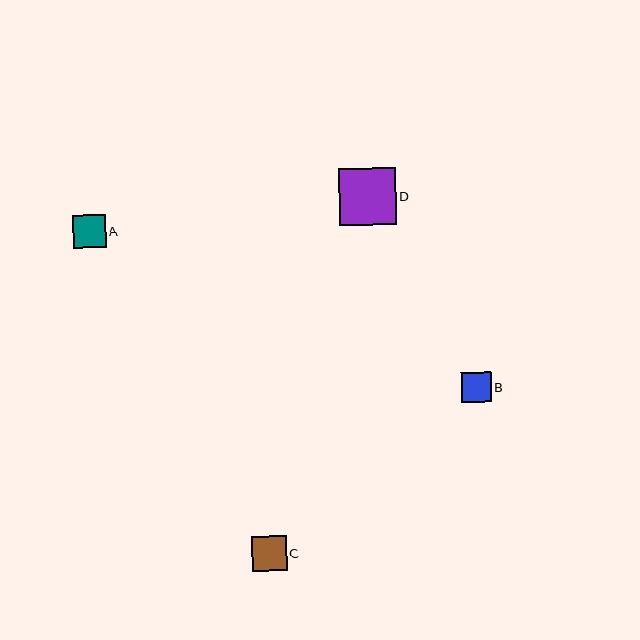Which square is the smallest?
Square B is the smallest with a size of approximately 30 pixels.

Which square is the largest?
Square D is the largest with a size of approximately 56 pixels.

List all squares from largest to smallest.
From largest to smallest: D, C, A, B.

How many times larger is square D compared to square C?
Square D is approximately 1.6 times the size of square C.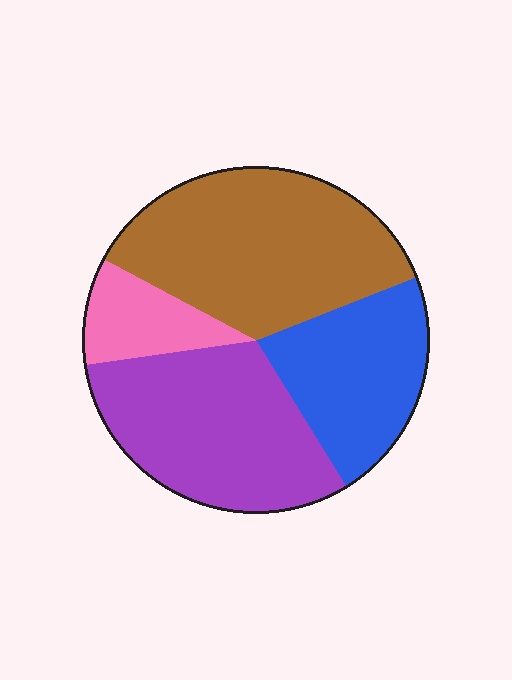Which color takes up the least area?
Pink, at roughly 10%.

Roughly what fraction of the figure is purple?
Purple covers roughly 30% of the figure.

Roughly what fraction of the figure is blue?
Blue takes up about one fifth (1/5) of the figure.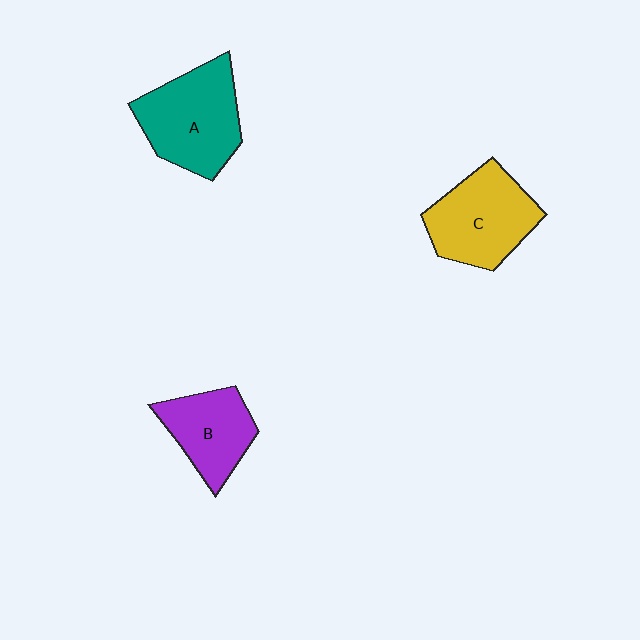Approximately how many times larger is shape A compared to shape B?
Approximately 1.4 times.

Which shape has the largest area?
Shape A (teal).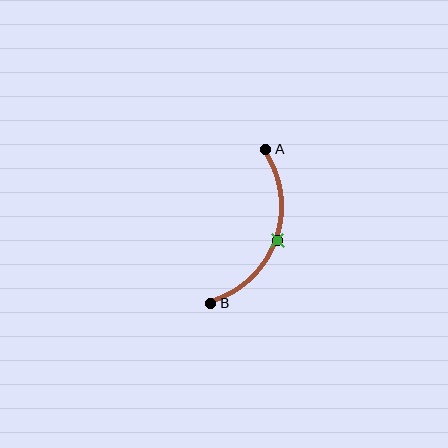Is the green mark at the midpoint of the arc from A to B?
Yes. The green mark lies on the arc at equal arc-length from both A and B — it is the arc midpoint.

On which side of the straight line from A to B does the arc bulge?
The arc bulges to the right of the straight line connecting A and B.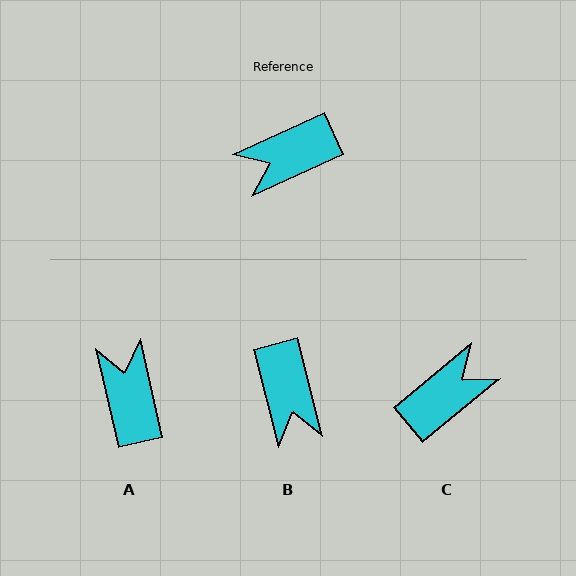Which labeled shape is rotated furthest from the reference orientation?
C, about 165 degrees away.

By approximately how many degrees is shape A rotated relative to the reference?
Approximately 102 degrees clockwise.